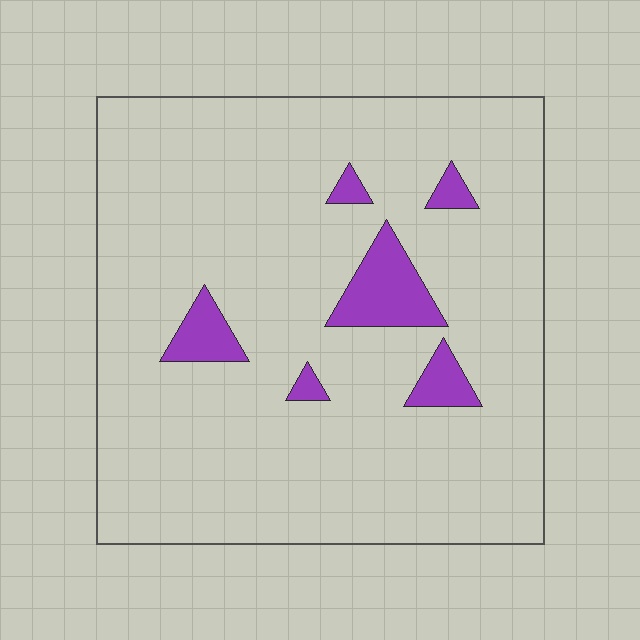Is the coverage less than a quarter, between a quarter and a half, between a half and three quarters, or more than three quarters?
Less than a quarter.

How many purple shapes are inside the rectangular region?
6.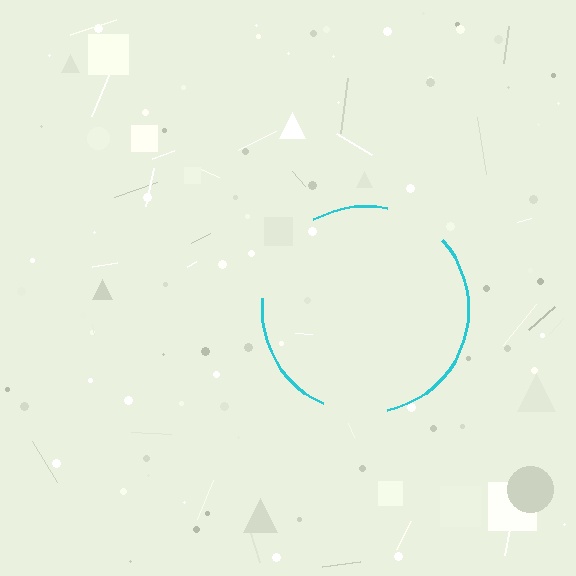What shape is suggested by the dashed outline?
The dashed outline suggests a circle.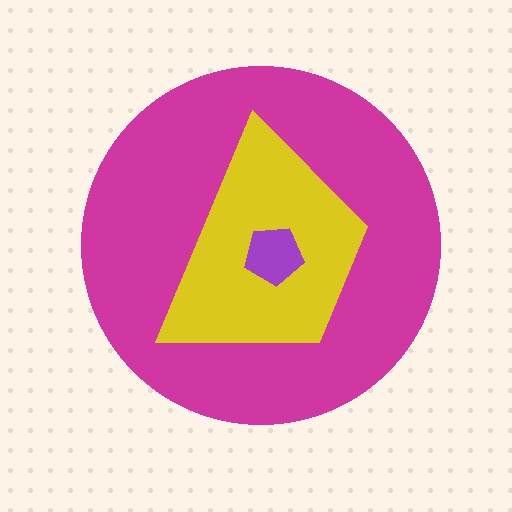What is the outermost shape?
The magenta circle.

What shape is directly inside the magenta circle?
The yellow trapezoid.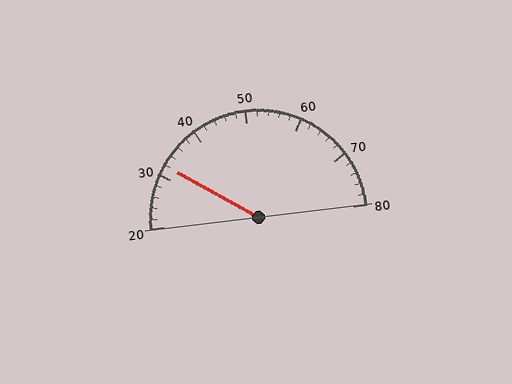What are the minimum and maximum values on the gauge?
The gauge ranges from 20 to 80.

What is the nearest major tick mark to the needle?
The nearest major tick mark is 30.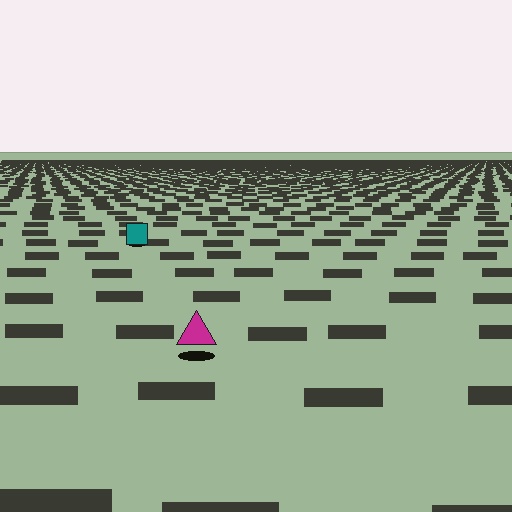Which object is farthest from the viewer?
The teal square is farthest from the viewer. It appears smaller and the ground texture around it is denser.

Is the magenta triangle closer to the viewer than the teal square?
Yes. The magenta triangle is closer — you can tell from the texture gradient: the ground texture is coarser near it.